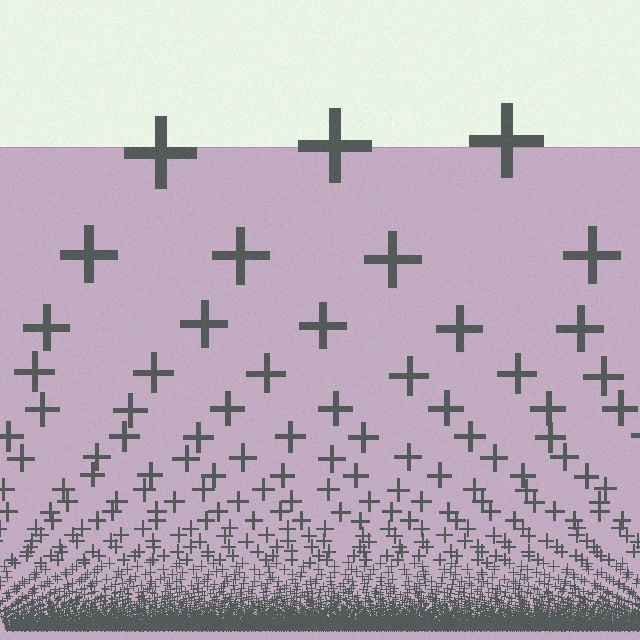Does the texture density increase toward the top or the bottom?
Density increases toward the bottom.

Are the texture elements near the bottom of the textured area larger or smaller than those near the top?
Smaller. The gradient is inverted — elements near the bottom are smaller and denser.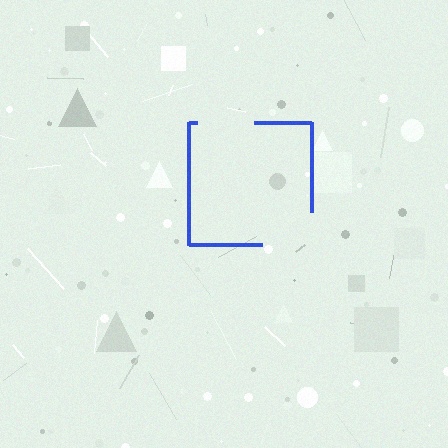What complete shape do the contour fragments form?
The contour fragments form a square.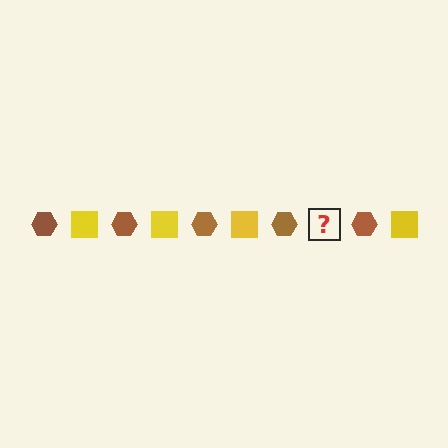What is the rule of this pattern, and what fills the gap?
The rule is that the pattern alternates between brown hexagon and yellow square. The gap should be filled with a yellow square.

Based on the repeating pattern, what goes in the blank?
The blank should be a yellow square.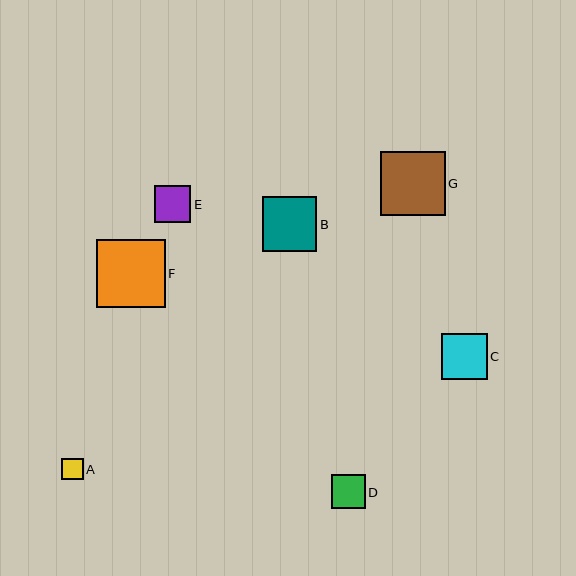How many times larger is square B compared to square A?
Square B is approximately 2.6 times the size of square A.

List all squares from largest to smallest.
From largest to smallest: F, G, B, C, E, D, A.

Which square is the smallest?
Square A is the smallest with a size of approximately 21 pixels.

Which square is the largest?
Square F is the largest with a size of approximately 68 pixels.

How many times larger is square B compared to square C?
Square B is approximately 1.2 times the size of square C.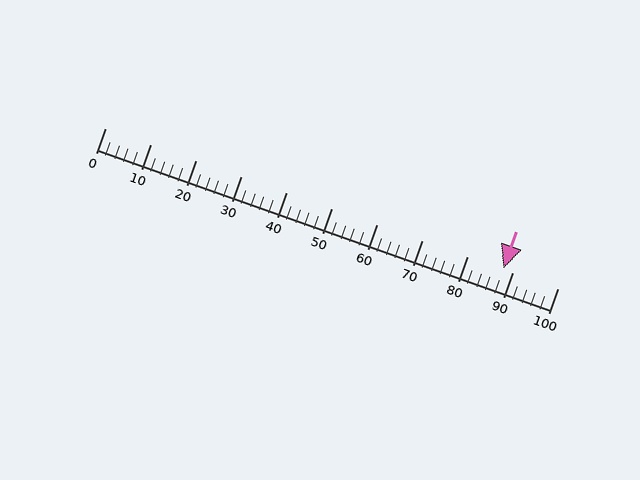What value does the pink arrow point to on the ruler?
The pink arrow points to approximately 88.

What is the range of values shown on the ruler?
The ruler shows values from 0 to 100.